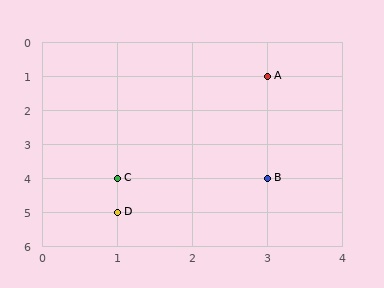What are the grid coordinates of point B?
Point B is at grid coordinates (3, 4).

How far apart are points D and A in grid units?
Points D and A are 2 columns and 4 rows apart (about 4.5 grid units diagonally).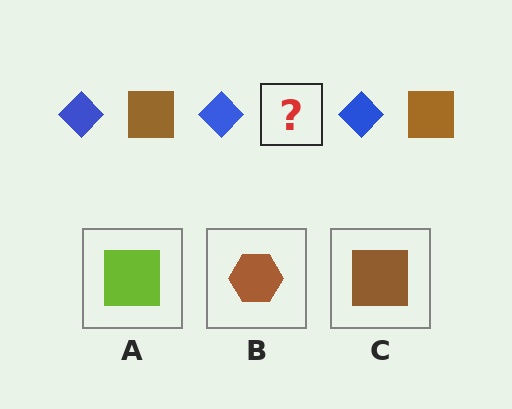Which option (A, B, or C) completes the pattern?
C.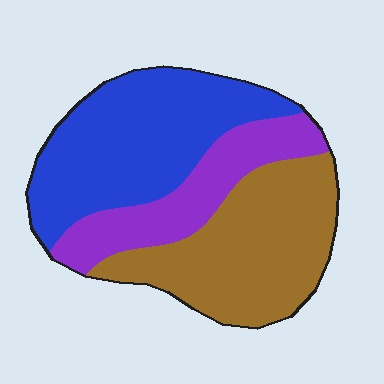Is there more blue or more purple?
Blue.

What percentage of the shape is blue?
Blue takes up between a third and a half of the shape.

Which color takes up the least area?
Purple, at roughly 20%.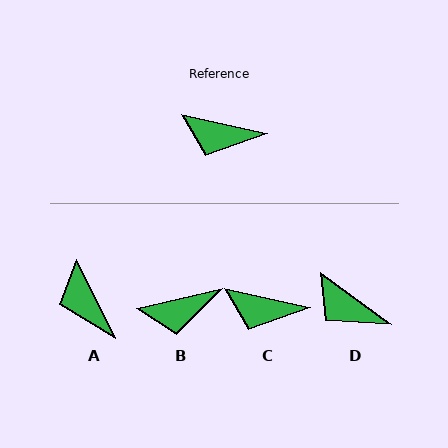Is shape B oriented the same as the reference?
No, it is off by about 26 degrees.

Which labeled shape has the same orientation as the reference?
C.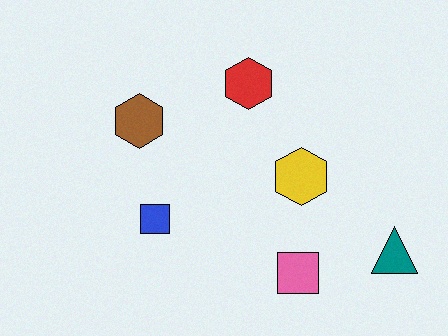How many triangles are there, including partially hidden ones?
There is 1 triangle.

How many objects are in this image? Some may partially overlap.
There are 6 objects.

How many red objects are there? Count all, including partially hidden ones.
There is 1 red object.